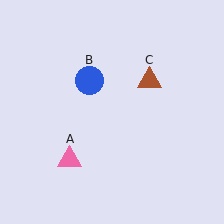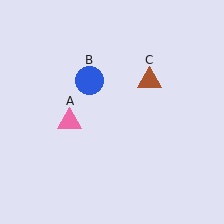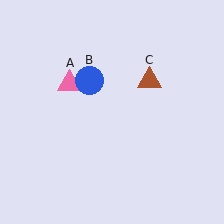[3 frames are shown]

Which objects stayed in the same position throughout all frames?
Blue circle (object B) and brown triangle (object C) remained stationary.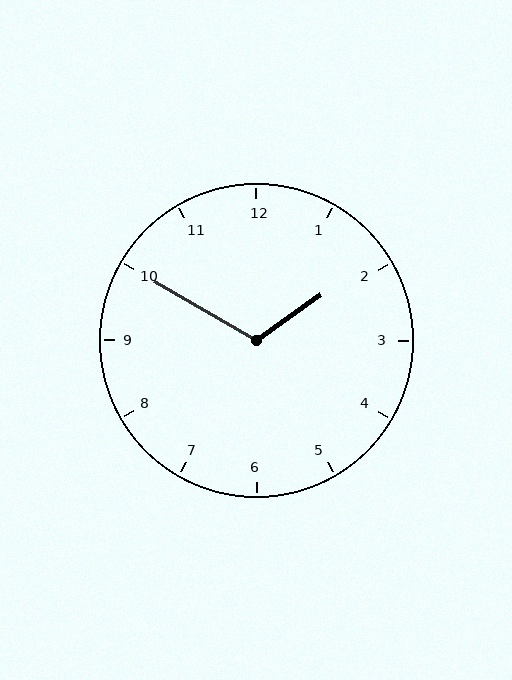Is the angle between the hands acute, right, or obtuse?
It is obtuse.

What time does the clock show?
1:50.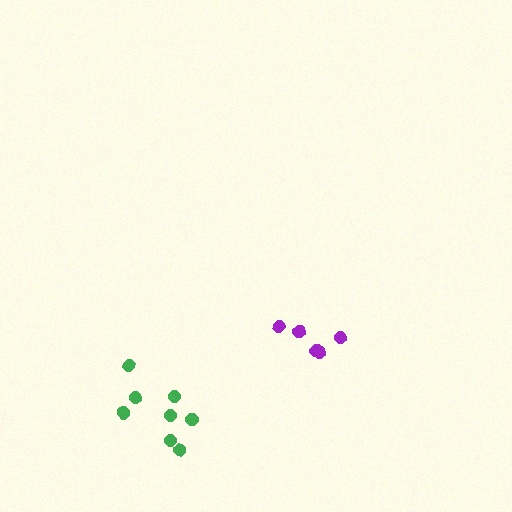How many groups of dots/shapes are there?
There are 2 groups.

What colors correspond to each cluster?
The clusters are colored: purple, green.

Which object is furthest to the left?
The green cluster is leftmost.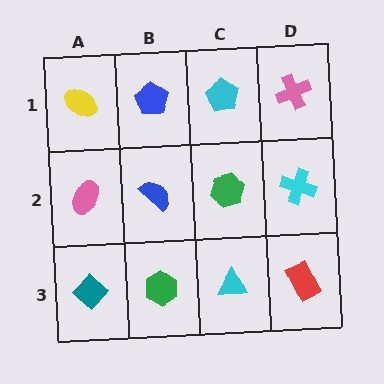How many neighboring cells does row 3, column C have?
3.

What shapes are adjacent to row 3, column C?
A green hexagon (row 2, column C), a green hexagon (row 3, column B), a red rectangle (row 3, column D).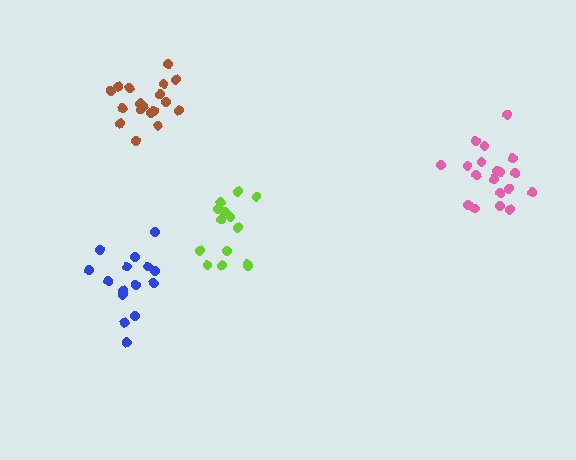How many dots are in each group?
Group 1: 19 dots, Group 2: 15 dots, Group 3: 14 dots, Group 4: 18 dots (66 total).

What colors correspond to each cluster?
The clusters are colored: pink, blue, lime, brown.